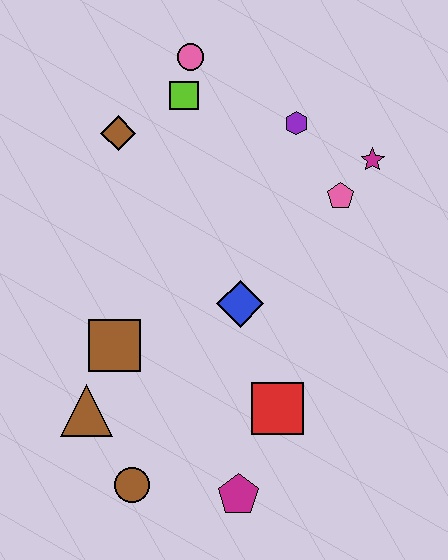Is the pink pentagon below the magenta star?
Yes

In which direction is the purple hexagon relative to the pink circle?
The purple hexagon is to the right of the pink circle.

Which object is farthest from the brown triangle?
The magenta star is farthest from the brown triangle.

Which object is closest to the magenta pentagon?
The red square is closest to the magenta pentagon.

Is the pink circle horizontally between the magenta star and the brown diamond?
Yes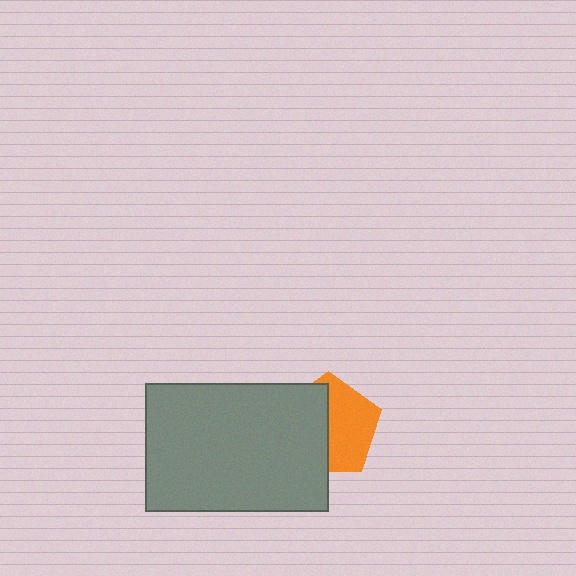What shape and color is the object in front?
The object in front is a gray rectangle.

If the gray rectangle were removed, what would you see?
You would see the complete orange pentagon.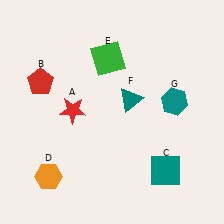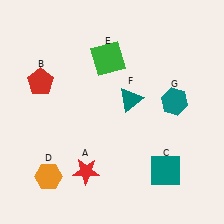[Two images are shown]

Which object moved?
The red star (A) moved down.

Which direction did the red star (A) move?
The red star (A) moved down.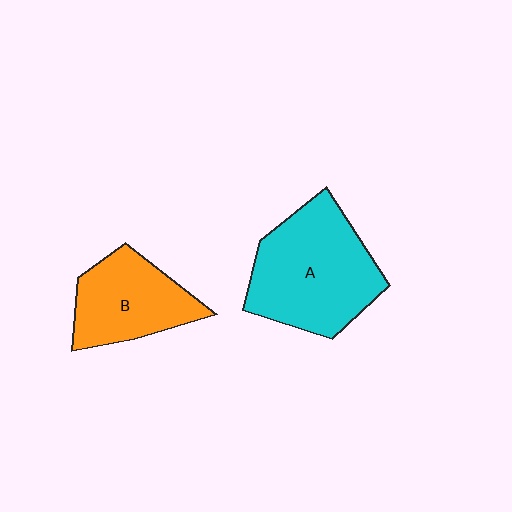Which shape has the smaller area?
Shape B (orange).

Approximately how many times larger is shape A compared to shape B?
Approximately 1.5 times.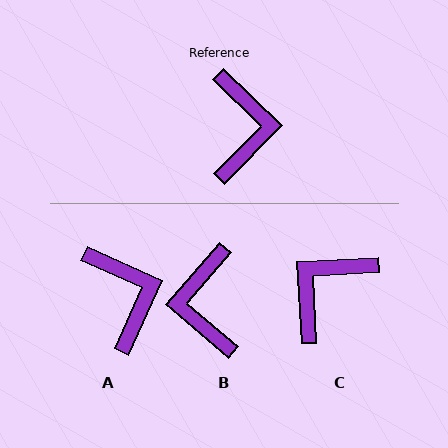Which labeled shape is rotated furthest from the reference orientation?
B, about 176 degrees away.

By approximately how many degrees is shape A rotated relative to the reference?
Approximately 20 degrees counter-clockwise.